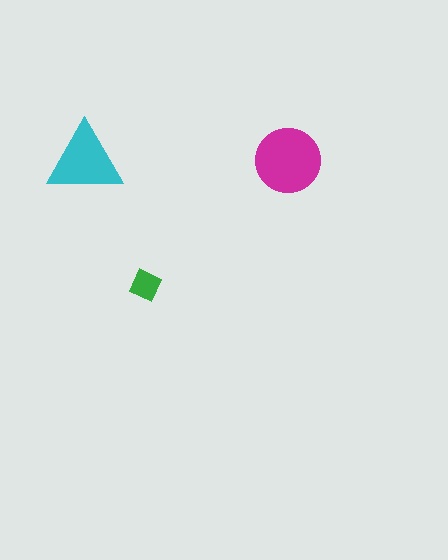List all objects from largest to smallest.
The magenta circle, the cyan triangle, the green diamond.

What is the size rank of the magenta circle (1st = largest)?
1st.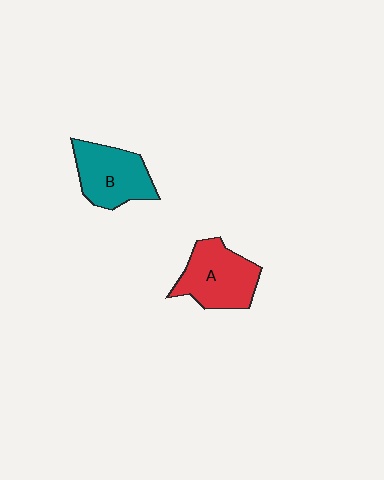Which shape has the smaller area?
Shape B (teal).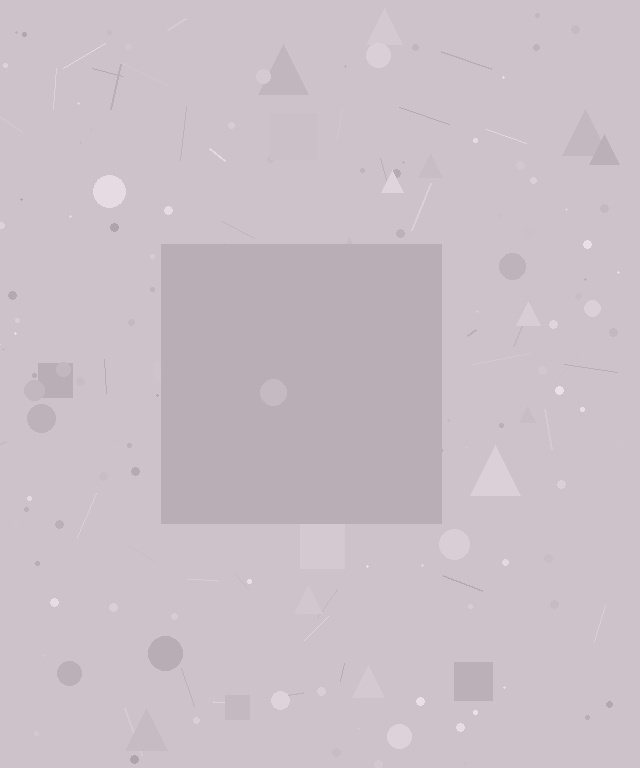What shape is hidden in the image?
A square is hidden in the image.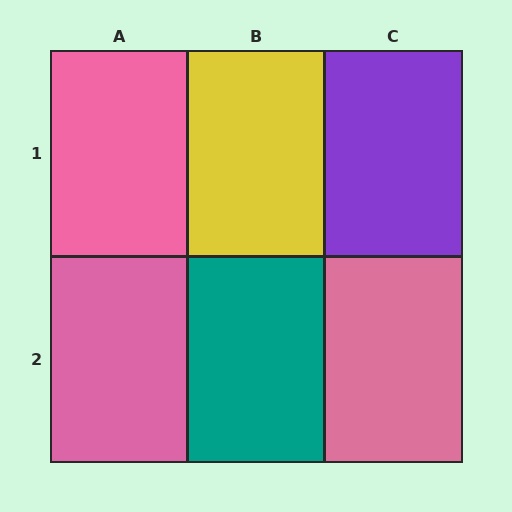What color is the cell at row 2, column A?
Pink.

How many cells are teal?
1 cell is teal.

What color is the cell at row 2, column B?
Teal.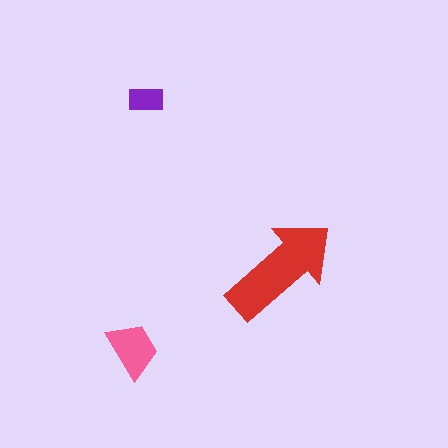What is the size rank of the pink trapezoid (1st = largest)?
2nd.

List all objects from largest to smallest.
The red arrow, the pink trapezoid, the purple rectangle.